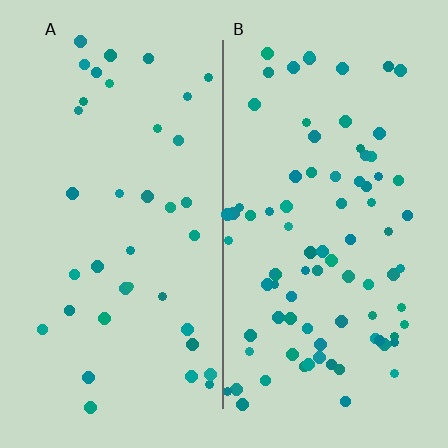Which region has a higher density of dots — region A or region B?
B (the right).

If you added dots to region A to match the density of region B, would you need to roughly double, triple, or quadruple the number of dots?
Approximately double.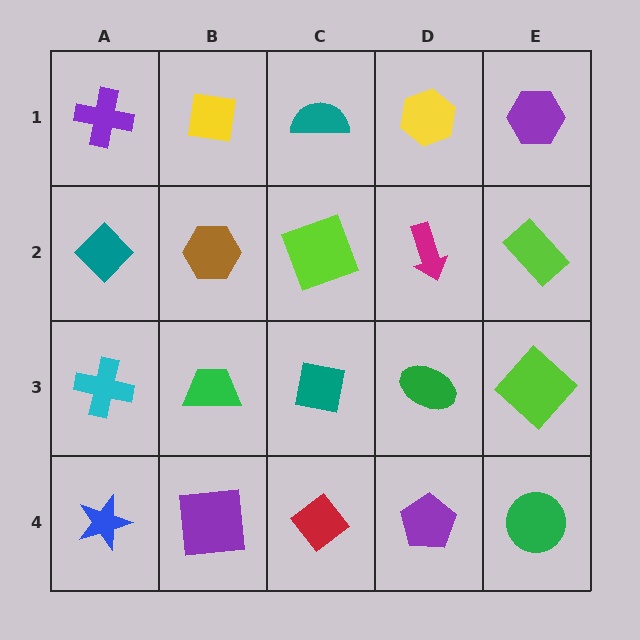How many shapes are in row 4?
5 shapes.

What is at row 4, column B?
A purple square.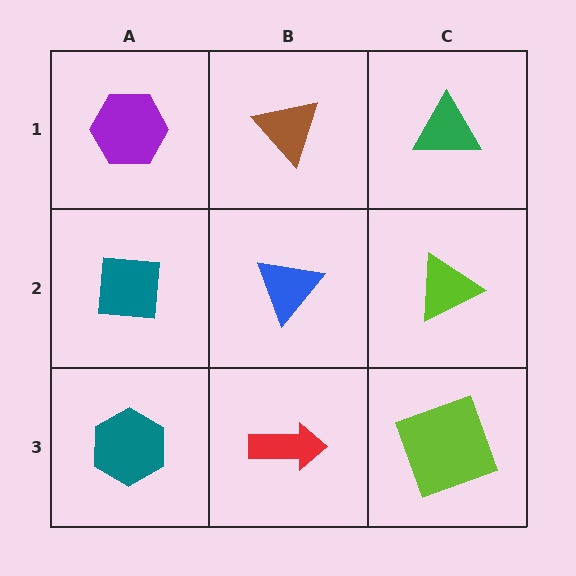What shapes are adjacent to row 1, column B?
A blue triangle (row 2, column B), a purple hexagon (row 1, column A), a green triangle (row 1, column C).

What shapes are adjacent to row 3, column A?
A teal square (row 2, column A), a red arrow (row 3, column B).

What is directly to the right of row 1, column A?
A brown triangle.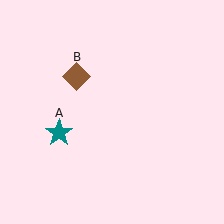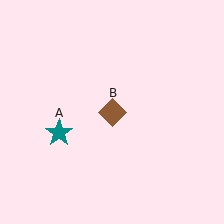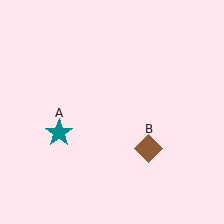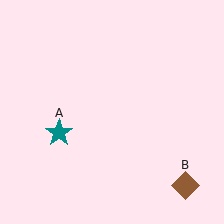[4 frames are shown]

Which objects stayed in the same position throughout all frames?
Teal star (object A) remained stationary.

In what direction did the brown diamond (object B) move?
The brown diamond (object B) moved down and to the right.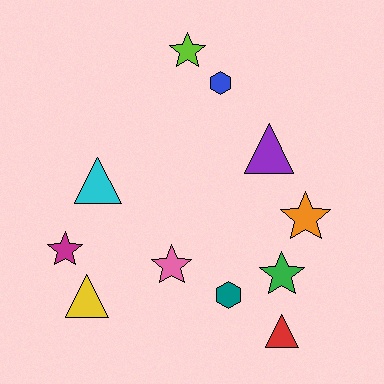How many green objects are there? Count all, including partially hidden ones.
There is 1 green object.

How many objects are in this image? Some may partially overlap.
There are 11 objects.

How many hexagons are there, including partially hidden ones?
There are 2 hexagons.